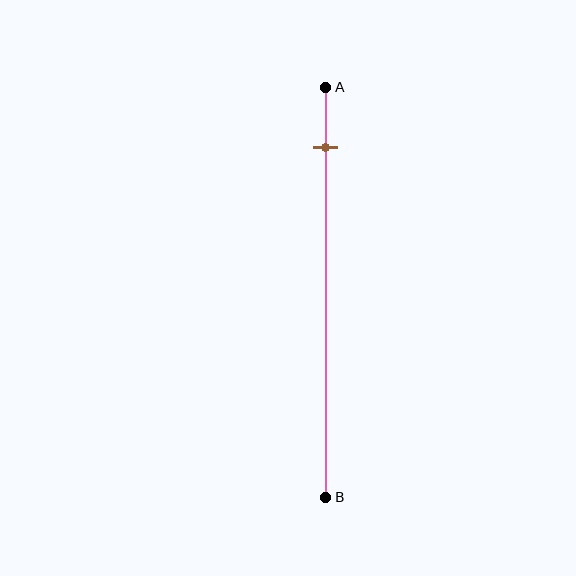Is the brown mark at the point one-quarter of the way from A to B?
No, the mark is at about 15% from A, not at the 25% one-quarter point.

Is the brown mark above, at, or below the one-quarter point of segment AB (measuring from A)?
The brown mark is above the one-quarter point of segment AB.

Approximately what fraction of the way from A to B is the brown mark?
The brown mark is approximately 15% of the way from A to B.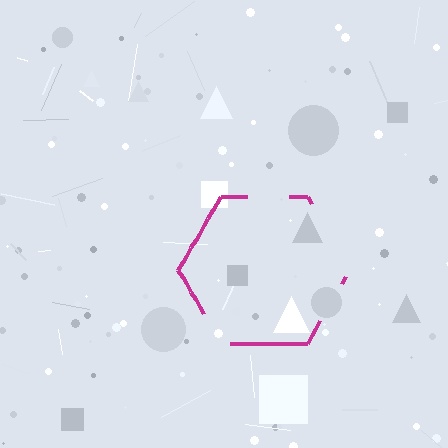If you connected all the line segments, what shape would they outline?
They would outline a hexagon.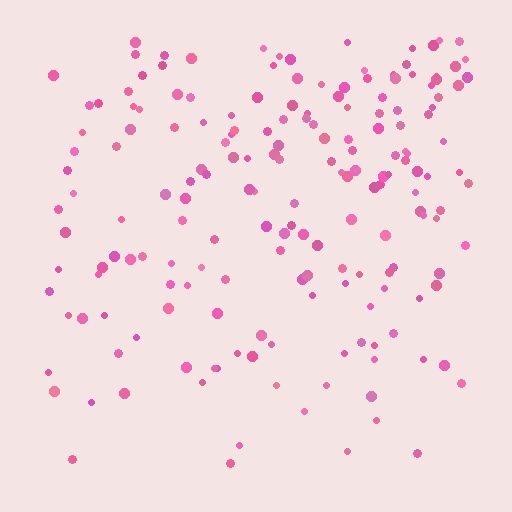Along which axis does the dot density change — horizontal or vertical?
Vertical.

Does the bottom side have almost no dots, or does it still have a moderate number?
Still a moderate number, just noticeably fewer than the top.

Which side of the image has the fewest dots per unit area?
The bottom.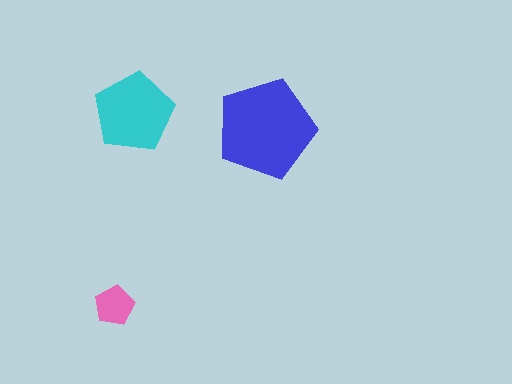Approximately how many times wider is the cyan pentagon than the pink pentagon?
About 2 times wider.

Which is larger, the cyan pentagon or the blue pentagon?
The blue one.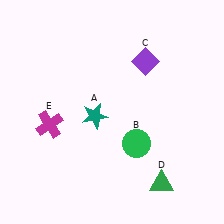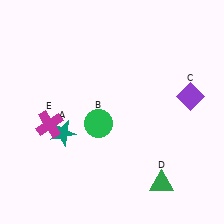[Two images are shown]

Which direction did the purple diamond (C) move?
The purple diamond (C) moved right.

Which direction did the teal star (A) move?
The teal star (A) moved left.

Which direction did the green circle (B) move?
The green circle (B) moved left.